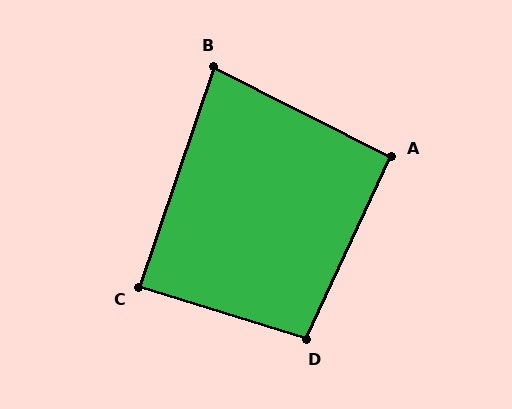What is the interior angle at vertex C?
Approximately 88 degrees (approximately right).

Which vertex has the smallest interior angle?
B, at approximately 82 degrees.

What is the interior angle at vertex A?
Approximately 92 degrees (approximately right).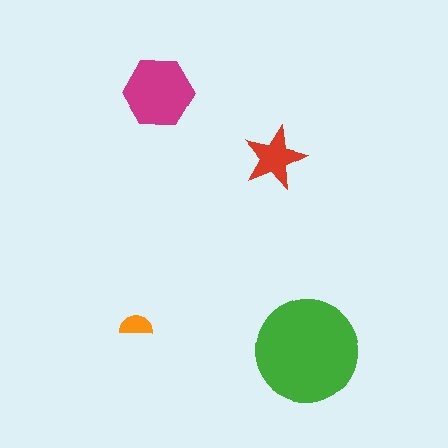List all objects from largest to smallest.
The green circle, the magenta hexagon, the red star, the orange semicircle.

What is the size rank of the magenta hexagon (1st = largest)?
2nd.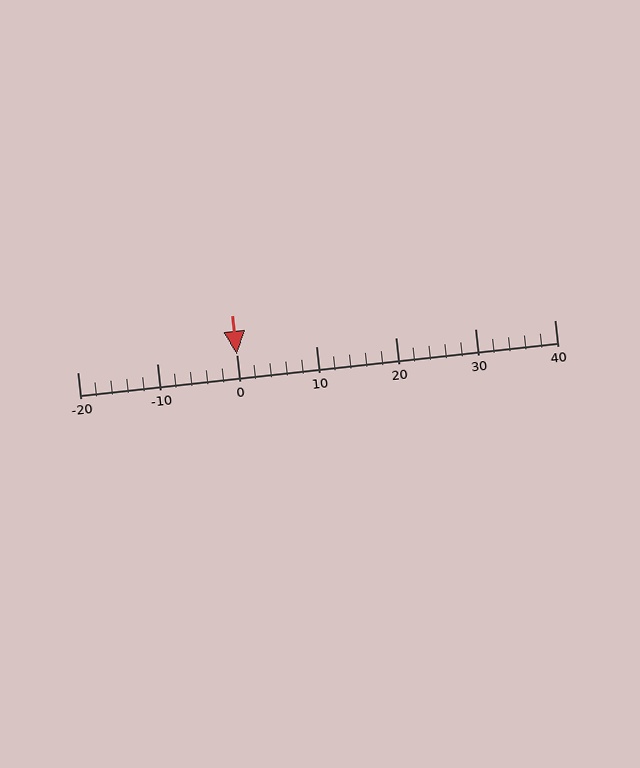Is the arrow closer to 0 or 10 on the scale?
The arrow is closer to 0.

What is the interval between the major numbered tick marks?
The major tick marks are spaced 10 units apart.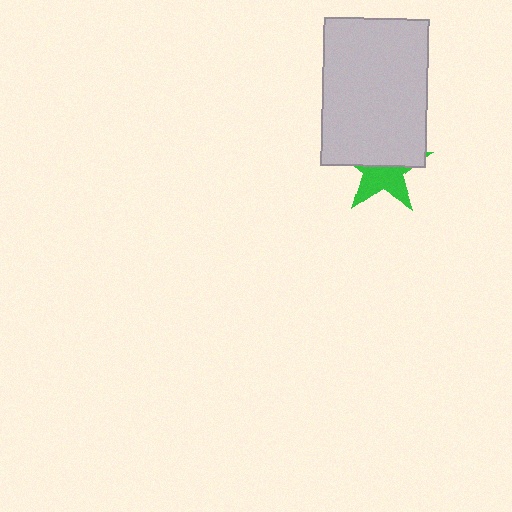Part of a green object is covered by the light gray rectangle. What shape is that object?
It is a star.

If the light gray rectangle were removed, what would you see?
You would see the complete green star.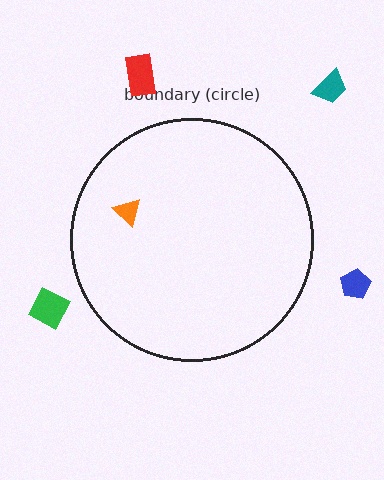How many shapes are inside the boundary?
1 inside, 4 outside.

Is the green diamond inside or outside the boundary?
Outside.